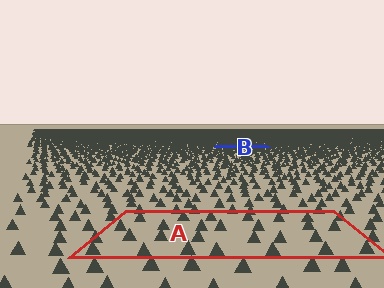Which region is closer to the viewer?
Region A is closer. The texture elements there are larger and more spread out.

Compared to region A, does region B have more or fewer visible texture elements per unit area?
Region B has more texture elements per unit area — they are packed more densely because it is farther away.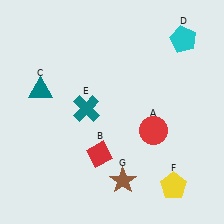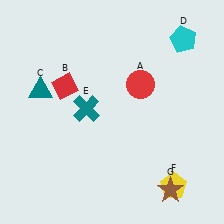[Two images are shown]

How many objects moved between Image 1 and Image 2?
3 objects moved between the two images.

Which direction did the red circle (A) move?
The red circle (A) moved up.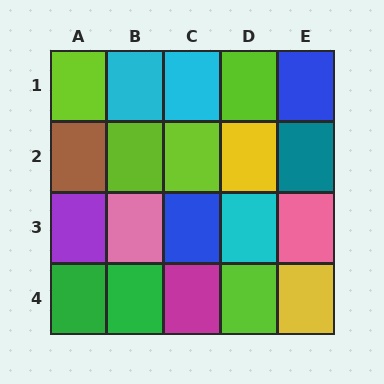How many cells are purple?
1 cell is purple.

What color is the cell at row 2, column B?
Lime.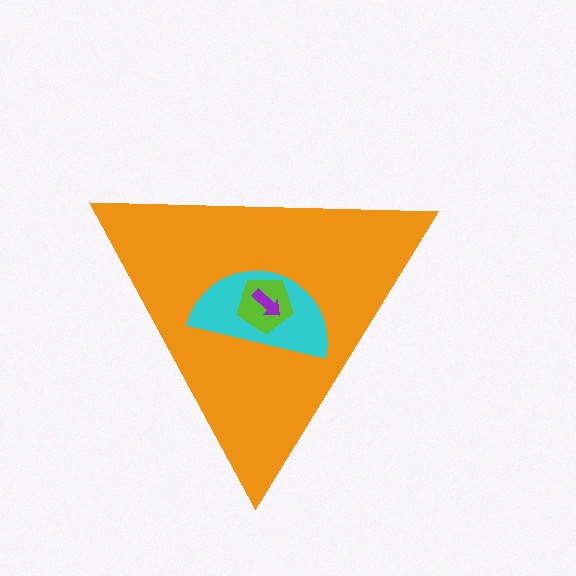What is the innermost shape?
The purple arrow.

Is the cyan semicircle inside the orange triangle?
Yes.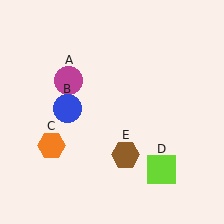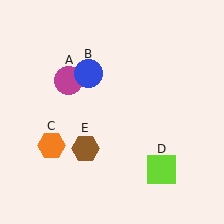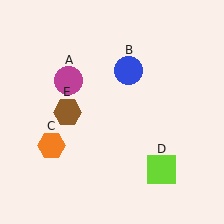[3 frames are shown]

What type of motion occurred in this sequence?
The blue circle (object B), brown hexagon (object E) rotated clockwise around the center of the scene.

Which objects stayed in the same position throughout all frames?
Magenta circle (object A) and orange hexagon (object C) and lime square (object D) remained stationary.